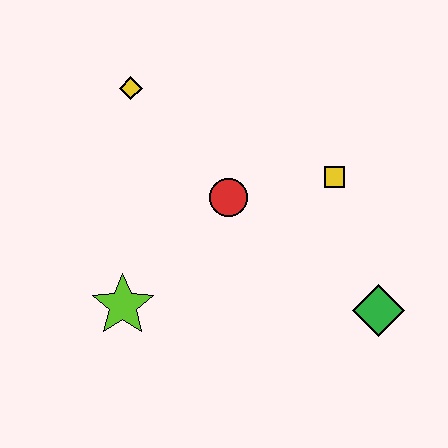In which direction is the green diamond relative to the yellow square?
The green diamond is below the yellow square.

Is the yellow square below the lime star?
No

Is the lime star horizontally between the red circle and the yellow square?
No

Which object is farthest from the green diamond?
The yellow diamond is farthest from the green diamond.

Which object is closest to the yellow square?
The red circle is closest to the yellow square.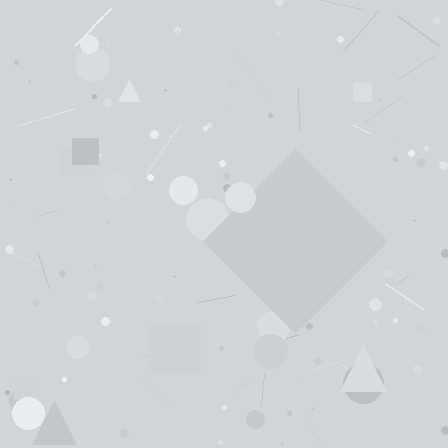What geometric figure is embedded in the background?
A diamond is embedded in the background.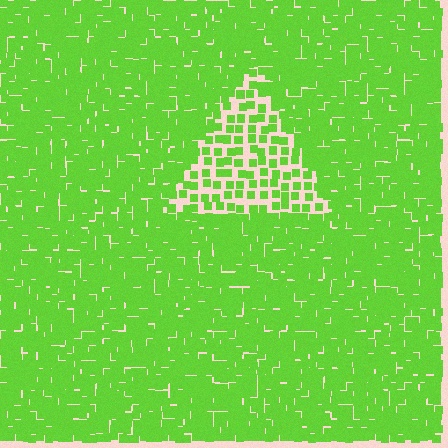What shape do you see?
I see a triangle.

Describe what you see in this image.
The image contains small lime elements arranged at two different densities. A triangle-shaped region is visible where the elements are less densely packed than the surrounding area.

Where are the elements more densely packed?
The elements are more densely packed outside the triangle boundary.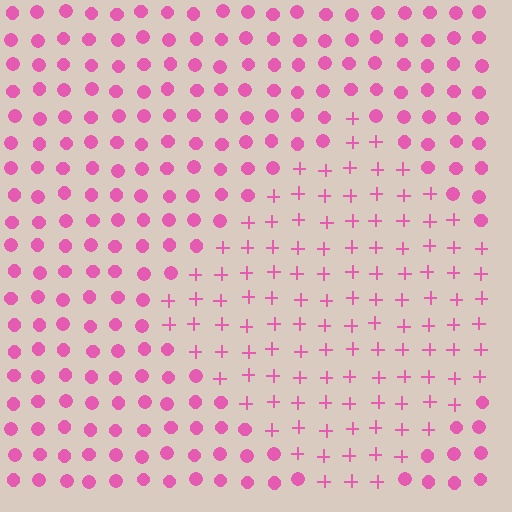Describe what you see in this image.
The image is filled with small pink elements arranged in a uniform grid. A diamond-shaped region contains plus signs, while the surrounding area contains circles. The boundary is defined purely by the change in element shape.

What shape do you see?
I see a diamond.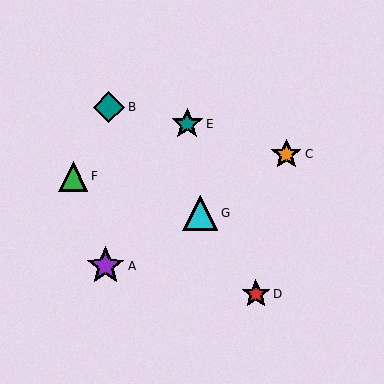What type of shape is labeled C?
Shape C is an orange star.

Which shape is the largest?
The purple star (labeled A) is the largest.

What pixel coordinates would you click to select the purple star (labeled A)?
Click at (106, 266) to select the purple star A.